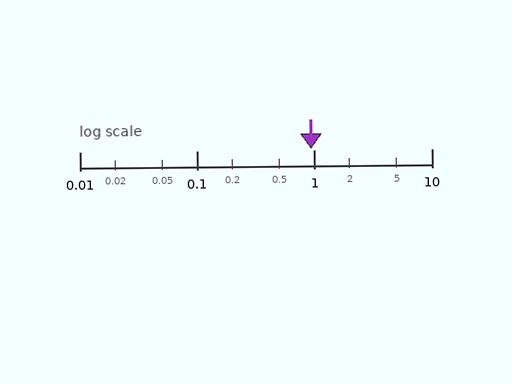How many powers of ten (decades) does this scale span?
The scale spans 3 decades, from 0.01 to 10.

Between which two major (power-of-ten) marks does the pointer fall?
The pointer is between 0.1 and 1.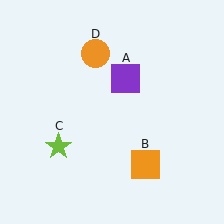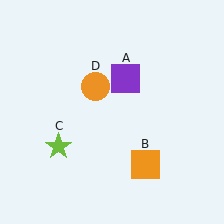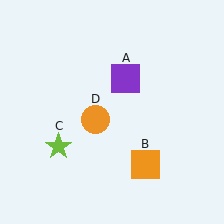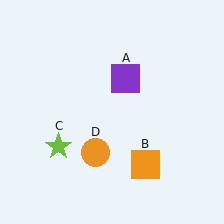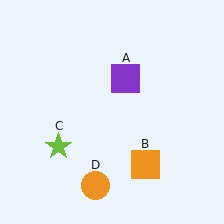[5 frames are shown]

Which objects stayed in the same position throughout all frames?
Purple square (object A) and orange square (object B) and lime star (object C) remained stationary.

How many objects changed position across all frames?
1 object changed position: orange circle (object D).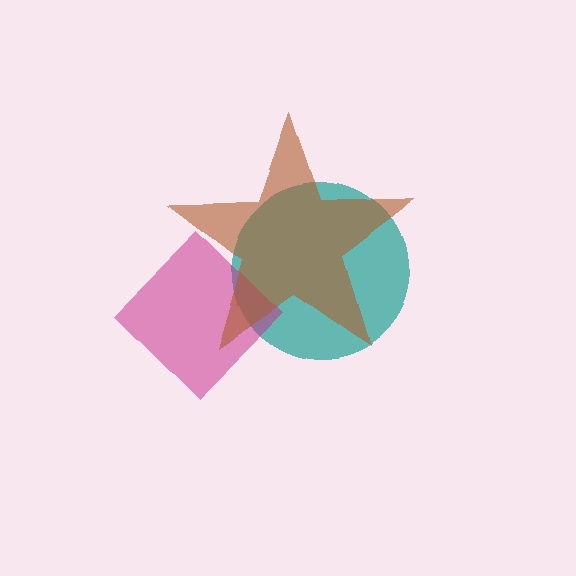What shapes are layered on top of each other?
The layered shapes are: a teal circle, a magenta diamond, a brown star.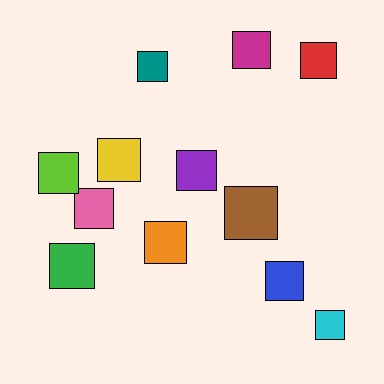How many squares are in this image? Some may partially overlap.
There are 12 squares.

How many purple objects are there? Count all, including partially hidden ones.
There is 1 purple object.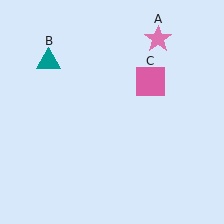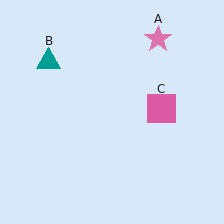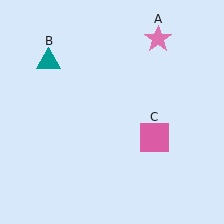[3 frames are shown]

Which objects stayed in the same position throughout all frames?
Pink star (object A) and teal triangle (object B) remained stationary.